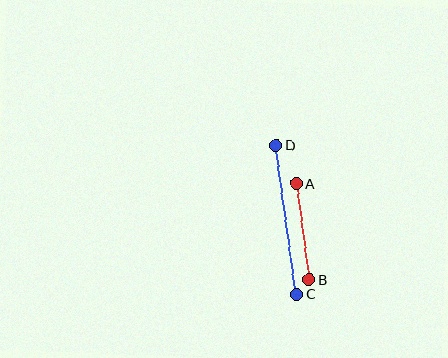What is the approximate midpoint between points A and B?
The midpoint is at approximately (303, 231) pixels.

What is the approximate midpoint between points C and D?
The midpoint is at approximately (286, 220) pixels.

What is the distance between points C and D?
The distance is approximately 151 pixels.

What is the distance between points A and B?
The distance is approximately 97 pixels.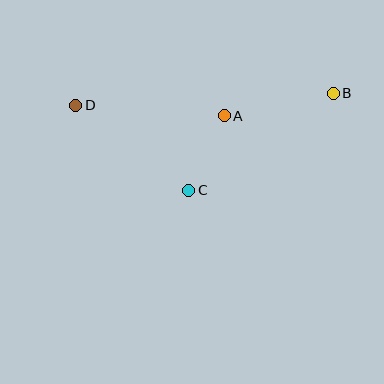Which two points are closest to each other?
Points A and C are closest to each other.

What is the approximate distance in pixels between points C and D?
The distance between C and D is approximately 141 pixels.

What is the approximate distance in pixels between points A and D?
The distance between A and D is approximately 149 pixels.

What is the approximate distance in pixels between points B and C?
The distance between B and C is approximately 174 pixels.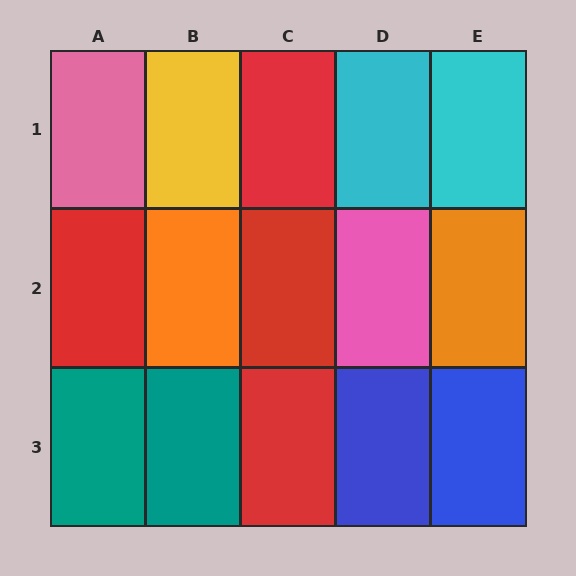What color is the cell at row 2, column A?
Red.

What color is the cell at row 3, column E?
Blue.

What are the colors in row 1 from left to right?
Pink, yellow, red, cyan, cyan.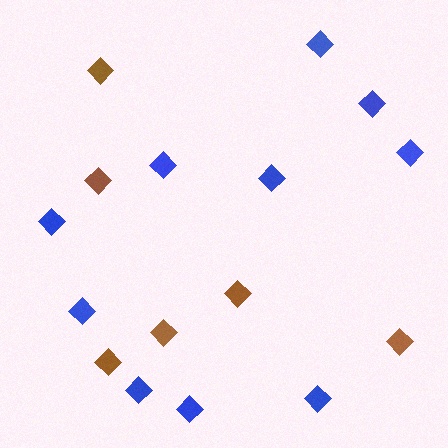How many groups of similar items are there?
There are 2 groups: one group of brown diamonds (6) and one group of blue diamonds (10).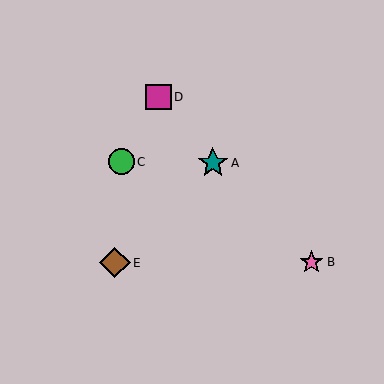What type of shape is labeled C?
Shape C is a green circle.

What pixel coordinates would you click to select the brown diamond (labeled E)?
Click at (115, 263) to select the brown diamond E.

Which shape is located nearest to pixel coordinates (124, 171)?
The green circle (labeled C) at (121, 162) is nearest to that location.